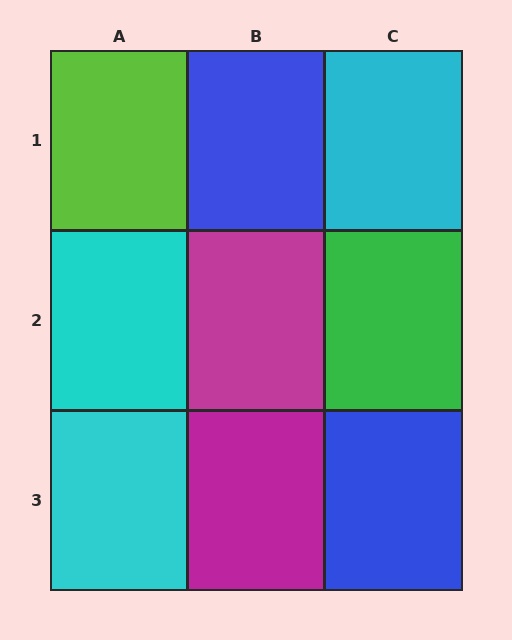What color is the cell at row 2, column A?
Cyan.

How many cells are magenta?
2 cells are magenta.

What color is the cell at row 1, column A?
Lime.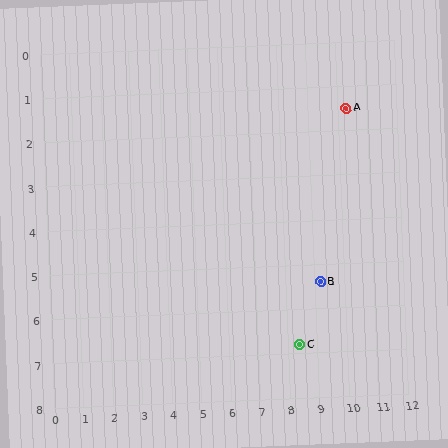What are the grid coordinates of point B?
Point B is at approximately (9.2, 5.4).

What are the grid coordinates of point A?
Point A is at approximately (10.3, 1.5).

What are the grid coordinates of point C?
Point C is at approximately (8.4, 6.8).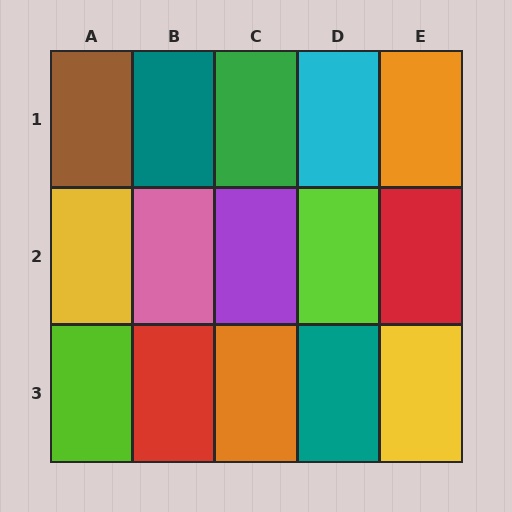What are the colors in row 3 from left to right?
Lime, red, orange, teal, yellow.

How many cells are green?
1 cell is green.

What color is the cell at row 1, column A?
Brown.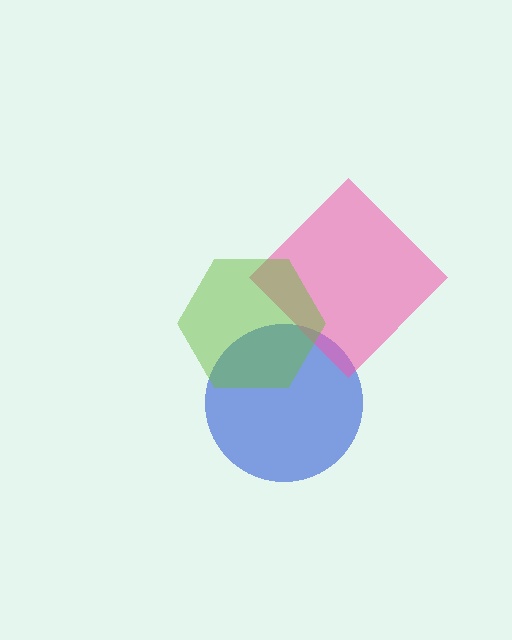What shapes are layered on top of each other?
The layered shapes are: a blue circle, a pink diamond, a lime hexagon.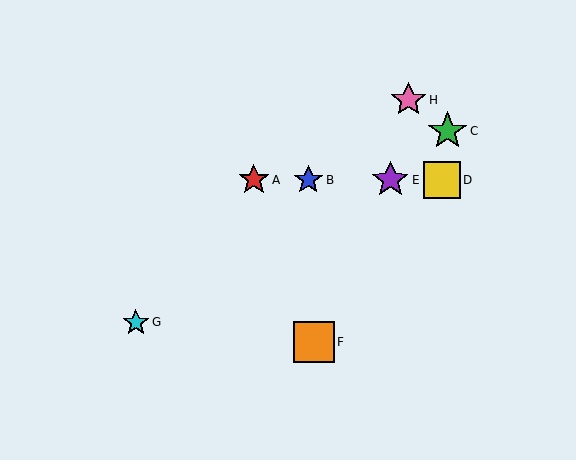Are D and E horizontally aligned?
Yes, both are at y≈180.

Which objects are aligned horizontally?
Objects A, B, D, E are aligned horizontally.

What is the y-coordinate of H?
Object H is at y≈100.